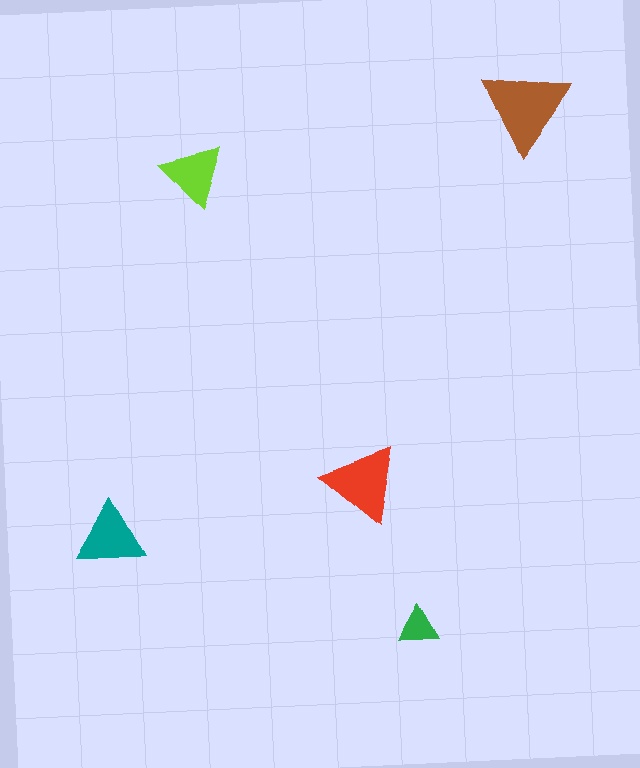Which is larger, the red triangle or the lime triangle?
The red one.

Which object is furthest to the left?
The teal triangle is leftmost.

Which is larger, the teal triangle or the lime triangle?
The teal one.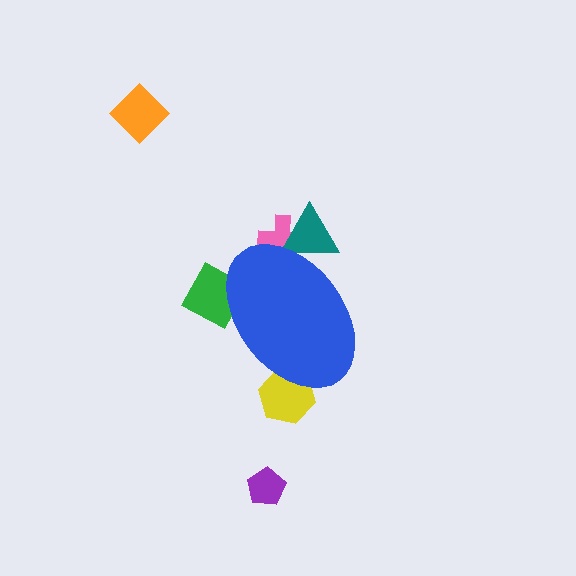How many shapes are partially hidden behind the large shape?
4 shapes are partially hidden.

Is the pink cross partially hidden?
Yes, the pink cross is partially hidden behind the blue ellipse.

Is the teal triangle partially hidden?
Yes, the teal triangle is partially hidden behind the blue ellipse.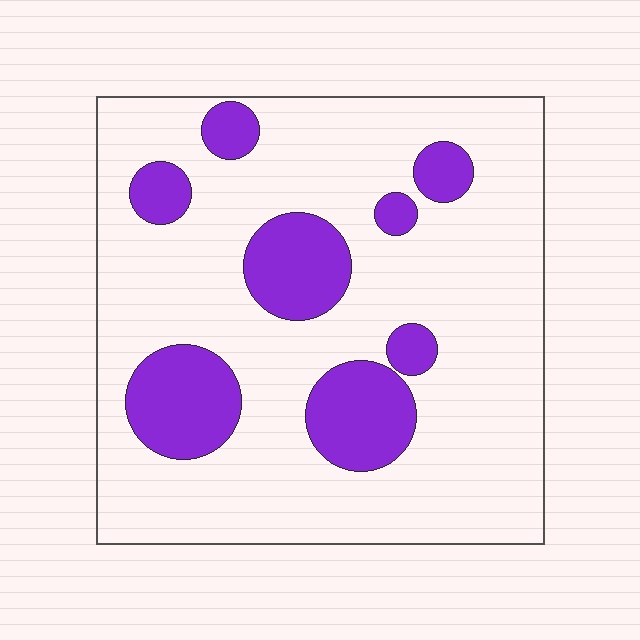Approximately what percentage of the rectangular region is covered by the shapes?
Approximately 20%.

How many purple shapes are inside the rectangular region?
8.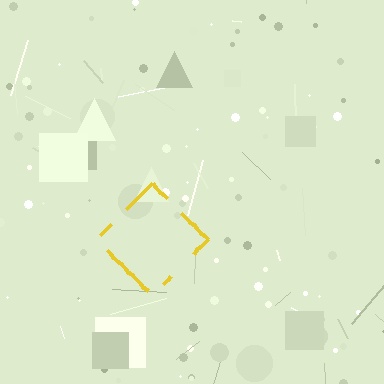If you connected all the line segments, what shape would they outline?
They would outline a diamond.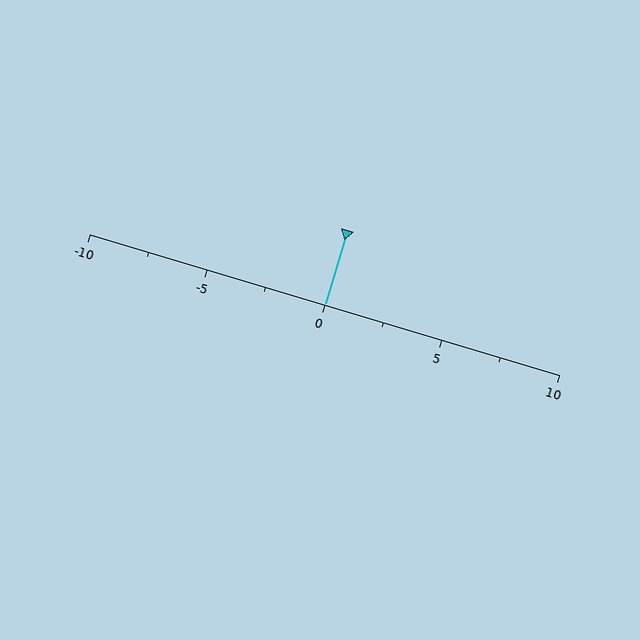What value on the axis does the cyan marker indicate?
The marker indicates approximately 0.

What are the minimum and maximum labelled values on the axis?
The axis runs from -10 to 10.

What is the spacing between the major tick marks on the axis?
The major ticks are spaced 5 apart.